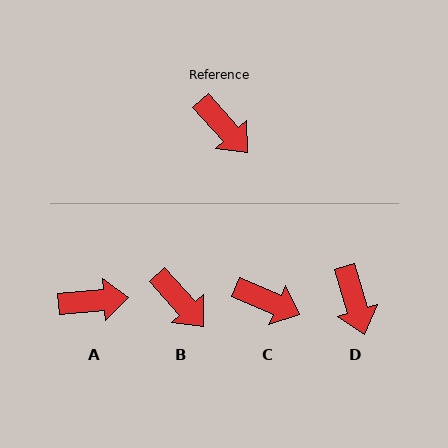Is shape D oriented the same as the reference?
No, it is off by about 26 degrees.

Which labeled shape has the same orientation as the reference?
B.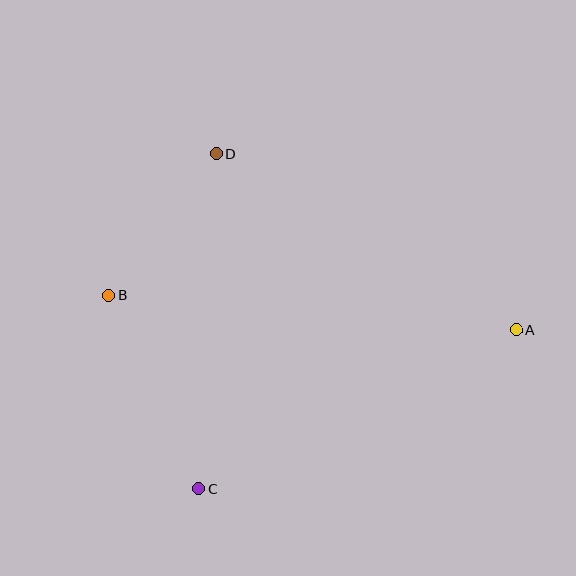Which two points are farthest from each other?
Points A and B are farthest from each other.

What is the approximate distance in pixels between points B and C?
The distance between B and C is approximately 214 pixels.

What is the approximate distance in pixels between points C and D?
The distance between C and D is approximately 336 pixels.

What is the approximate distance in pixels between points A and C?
The distance between A and C is approximately 355 pixels.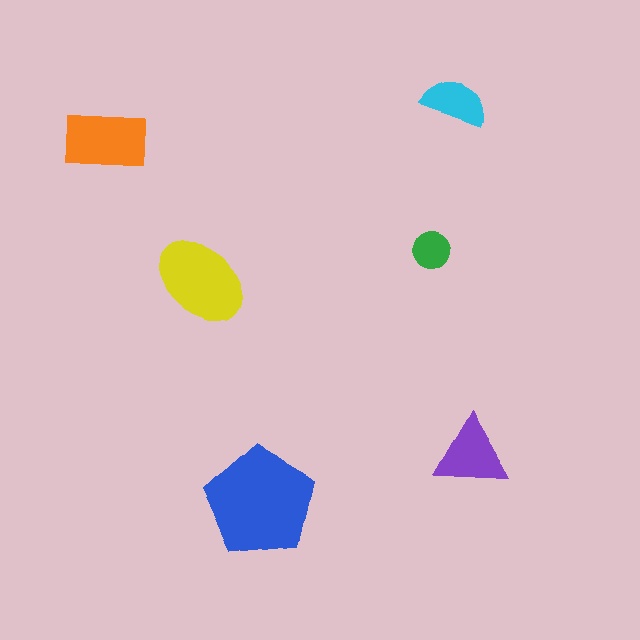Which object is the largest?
The blue pentagon.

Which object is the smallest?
The green circle.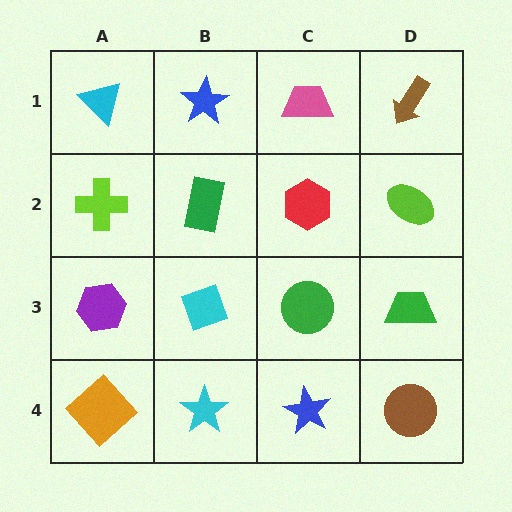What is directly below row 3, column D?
A brown circle.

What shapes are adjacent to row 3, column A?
A lime cross (row 2, column A), an orange diamond (row 4, column A), a cyan diamond (row 3, column B).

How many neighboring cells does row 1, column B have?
3.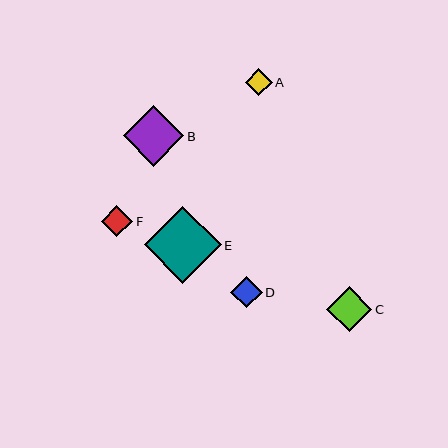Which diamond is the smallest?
Diamond A is the smallest with a size of approximately 27 pixels.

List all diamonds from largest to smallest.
From largest to smallest: E, B, C, D, F, A.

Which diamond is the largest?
Diamond E is the largest with a size of approximately 77 pixels.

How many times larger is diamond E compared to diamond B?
Diamond E is approximately 1.3 times the size of diamond B.